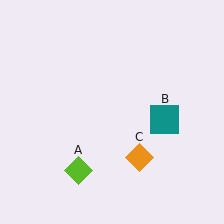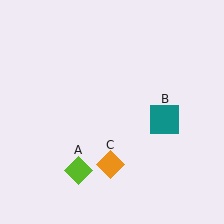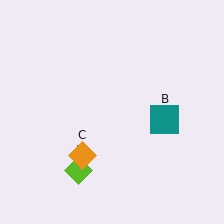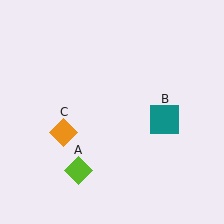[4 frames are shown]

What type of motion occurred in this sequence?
The orange diamond (object C) rotated clockwise around the center of the scene.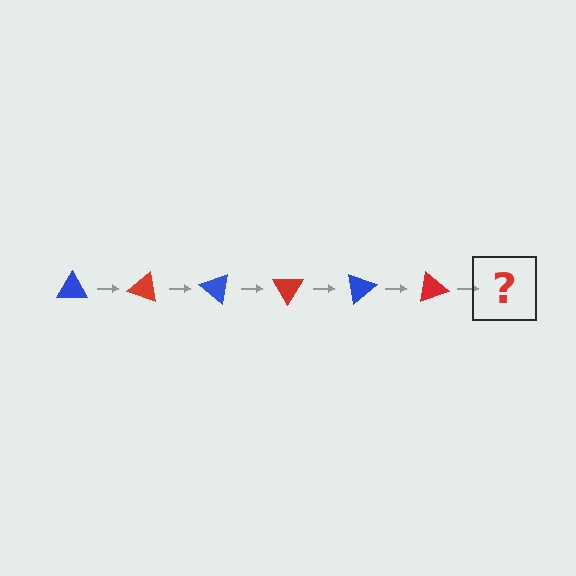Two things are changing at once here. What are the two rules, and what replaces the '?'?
The two rules are that it rotates 20 degrees each step and the color cycles through blue and red. The '?' should be a blue triangle, rotated 120 degrees from the start.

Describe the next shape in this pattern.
It should be a blue triangle, rotated 120 degrees from the start.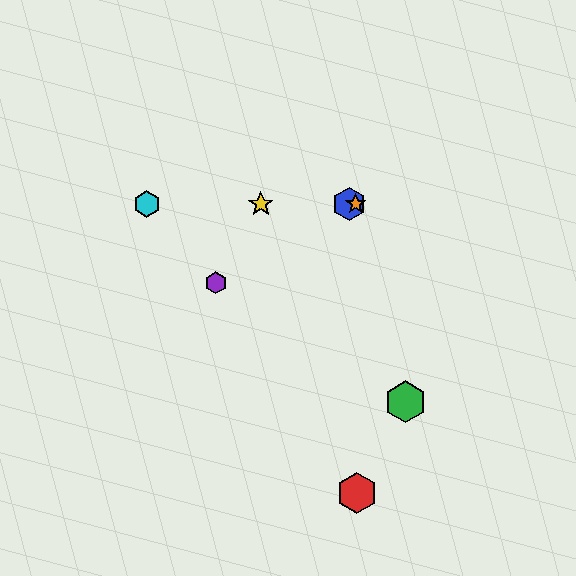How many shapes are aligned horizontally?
4 shapes (the blue hexagon, the yellow star, the orange star, the cyan hexagon) are aligned horizontally.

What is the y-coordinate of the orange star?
The orange star is at y≈204.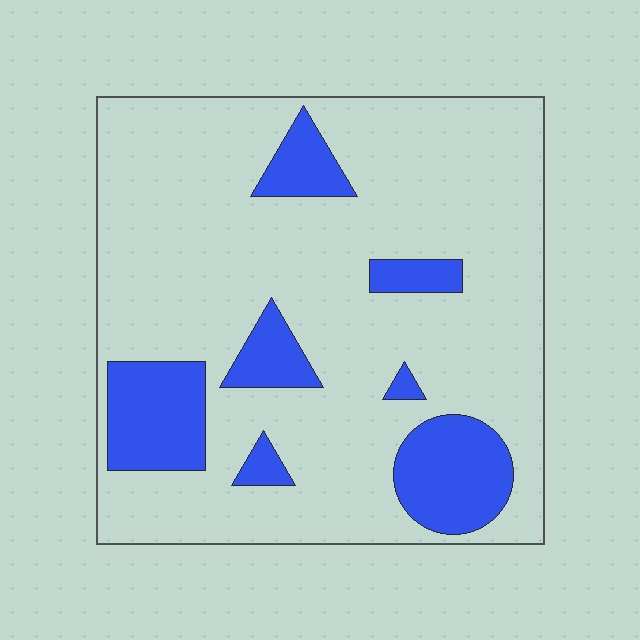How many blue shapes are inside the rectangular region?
7.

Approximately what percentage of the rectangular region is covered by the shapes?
Approximately 20%.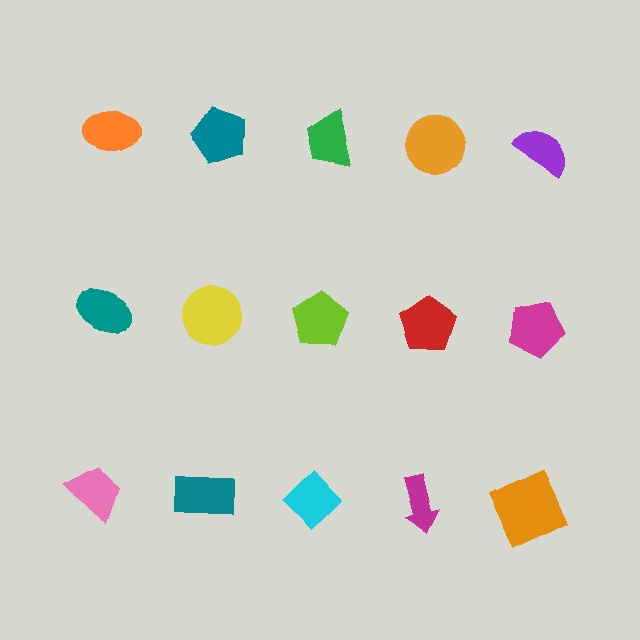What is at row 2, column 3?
A lime pentagon.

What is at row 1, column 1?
An orange ellipse.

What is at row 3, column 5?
An orange square.